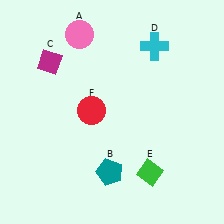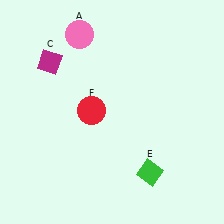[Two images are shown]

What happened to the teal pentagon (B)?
The teal pentagon (B) was removed in Image 2. It was in the bottom-left area of Image 1.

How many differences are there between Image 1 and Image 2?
There are 2 differences between the two images.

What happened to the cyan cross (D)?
The cyan cross (D) was removed in Image 2. It was in the top-right area of Image 1.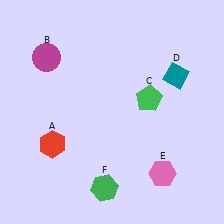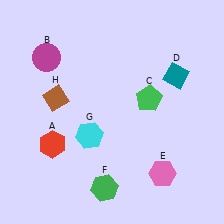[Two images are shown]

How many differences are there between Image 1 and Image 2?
There are 2 differences between the two images.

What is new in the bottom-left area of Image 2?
A cyan hexagon (G) was added in the bottom-left area of Image 2.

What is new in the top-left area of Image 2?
A brown diamond (H) was added in the top-left area of Image 2.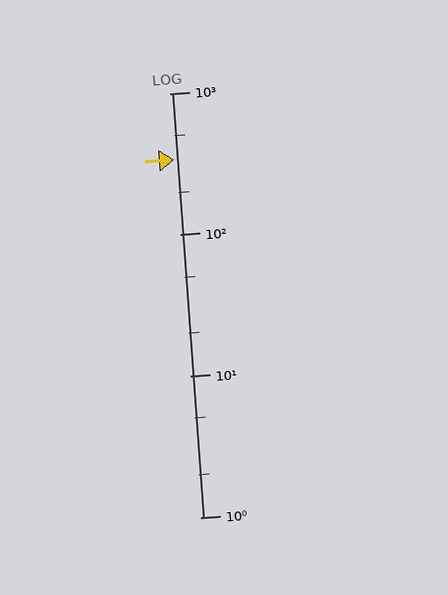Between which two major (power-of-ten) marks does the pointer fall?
The pointer is between 100 and 1000.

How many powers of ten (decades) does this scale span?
The scale spans 3 decades, from 1 to 1000.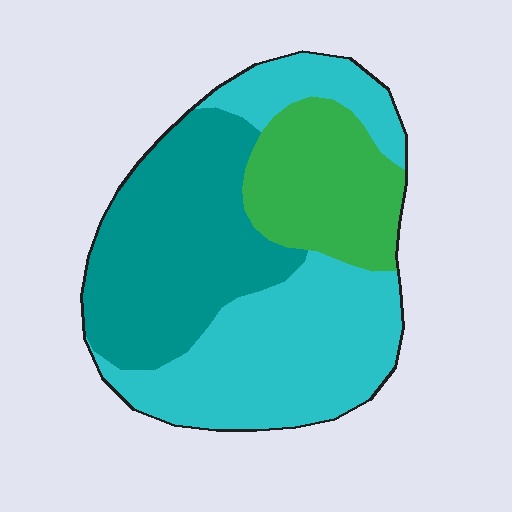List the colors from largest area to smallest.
From largest to smallest: cyan, teal, green.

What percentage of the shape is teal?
Teal takes up about one third (1/3) of the shape.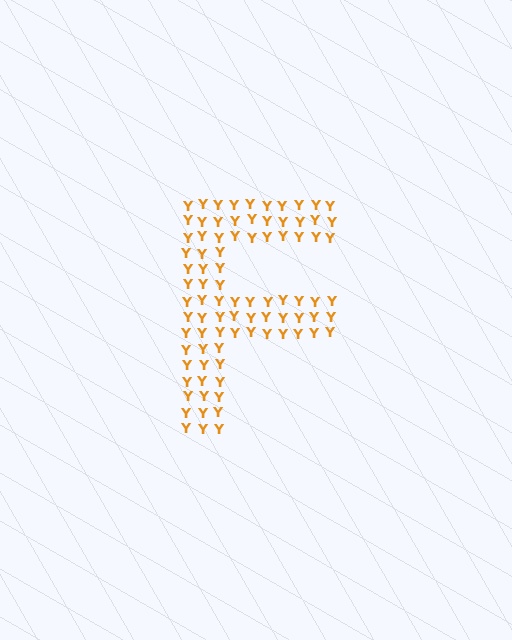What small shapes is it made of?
It is made of small letter Y's.